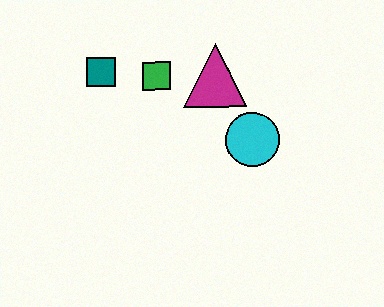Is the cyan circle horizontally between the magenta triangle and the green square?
No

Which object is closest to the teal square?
The green square is closest to the teal square.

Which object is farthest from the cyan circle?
The teal square is farthest from the cyan circle.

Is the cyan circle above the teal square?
No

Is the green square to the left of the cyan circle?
Yes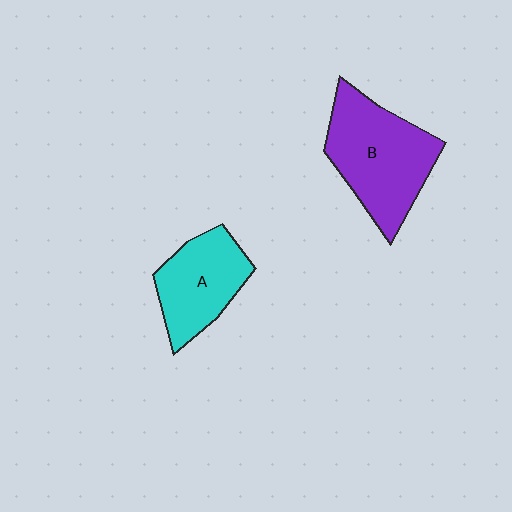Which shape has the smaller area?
Shape A (cyan).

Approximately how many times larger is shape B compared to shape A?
Approximately 1.4 times.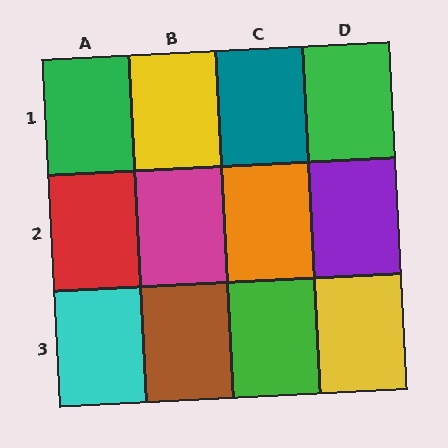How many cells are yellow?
2 cells are yellow.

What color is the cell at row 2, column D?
Purple.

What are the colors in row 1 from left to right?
Green, yellow, teal, green.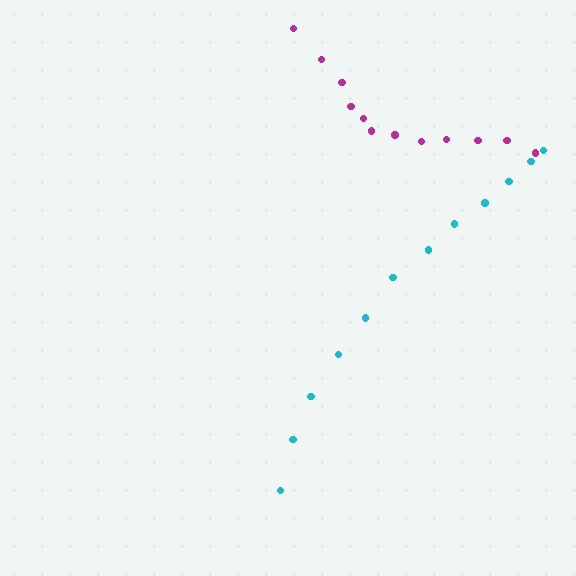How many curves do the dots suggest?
There are 2 distinct paths.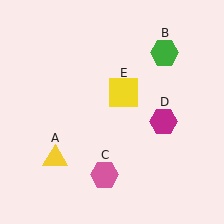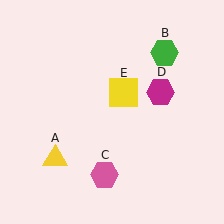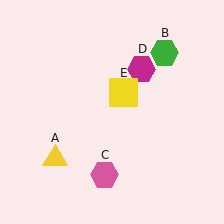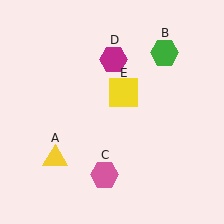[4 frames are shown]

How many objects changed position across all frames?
1 object changed position: magenta hexagon (object D).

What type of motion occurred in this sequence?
The magenta hexagon (object D) rotated counterclockwise around the center of the scene.